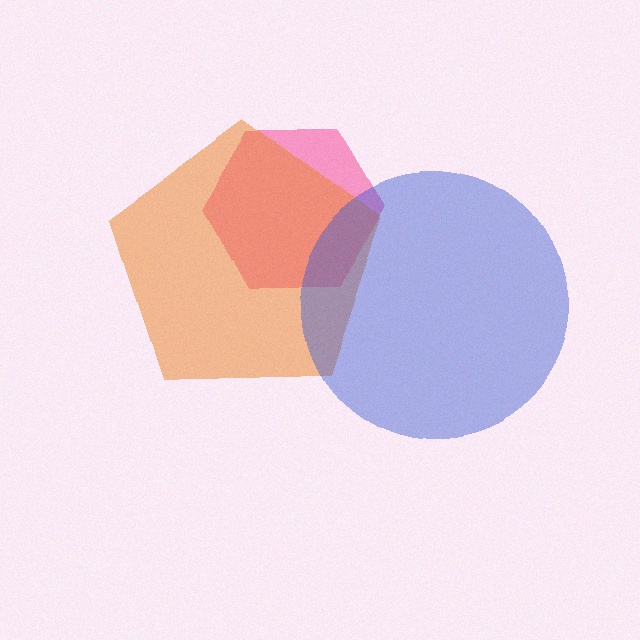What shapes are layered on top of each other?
The layered shapes are: a pink hexagon, an orange pentagon, a blue circle.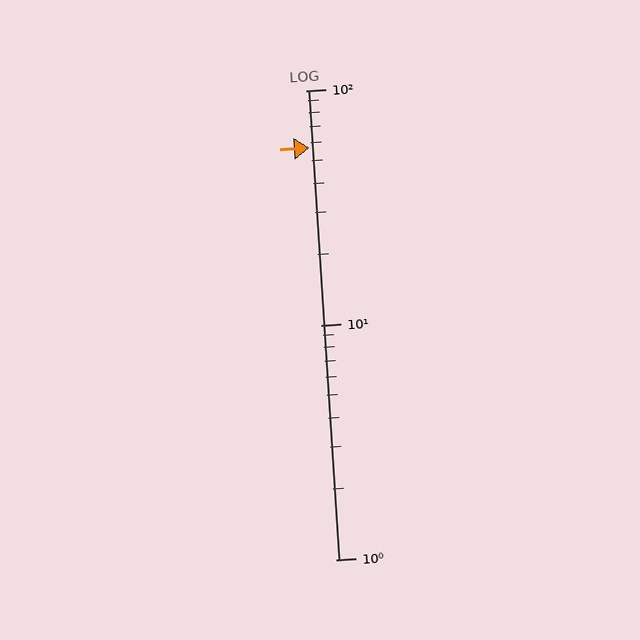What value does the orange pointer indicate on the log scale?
The pointer indicates approximately 57.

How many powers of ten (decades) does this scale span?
The scale spans 2 decades, from 1 to 100.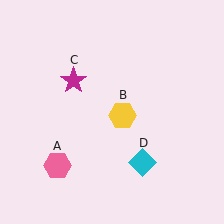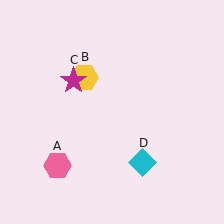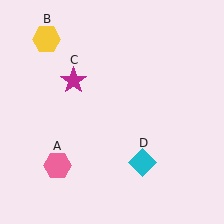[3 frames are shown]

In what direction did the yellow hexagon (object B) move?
The yellow hexagon (object B) moved up and to the left.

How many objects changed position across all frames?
1 object changed position: yellow hexagon (object B).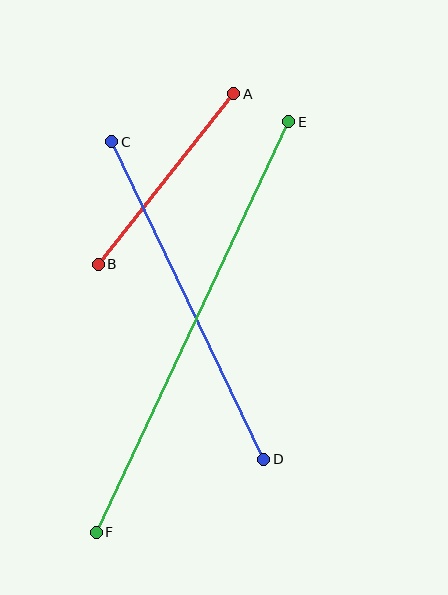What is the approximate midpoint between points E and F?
The midpoint is at approximately (193, 327) pixels.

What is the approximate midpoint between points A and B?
The midpoint is at approximately (166, 179) pixels.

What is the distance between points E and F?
The distance is approximately 453 pixels.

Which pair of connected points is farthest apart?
Points E and F are farthest apart.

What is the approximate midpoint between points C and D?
The midpoint is at approximately (188, 300) pixels.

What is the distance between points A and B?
The distance is approximately 218 pixels.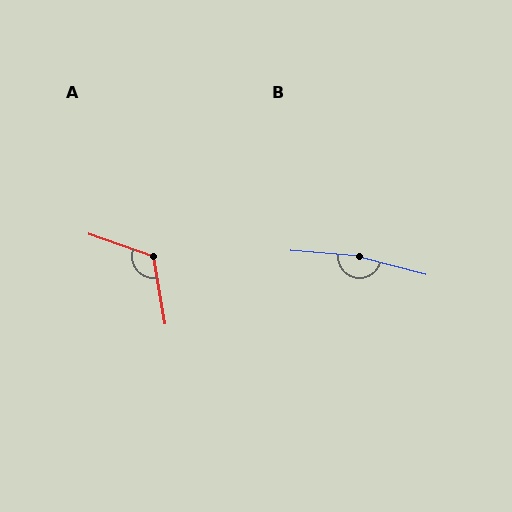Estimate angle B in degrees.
Approximately 170 degrees.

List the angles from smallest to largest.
A (118°), B (170°).